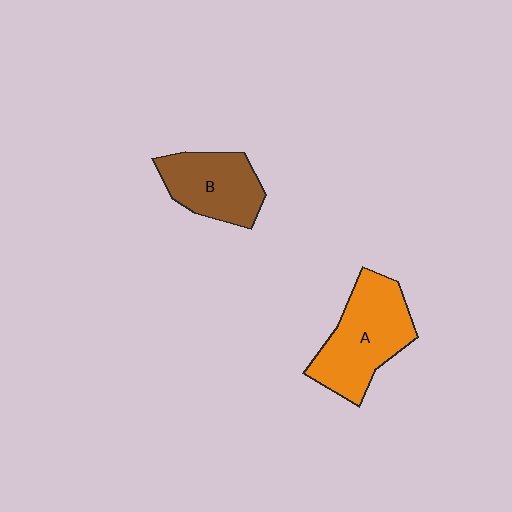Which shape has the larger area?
Shape A (orange).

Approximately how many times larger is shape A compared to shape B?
Approximately 1.3 times.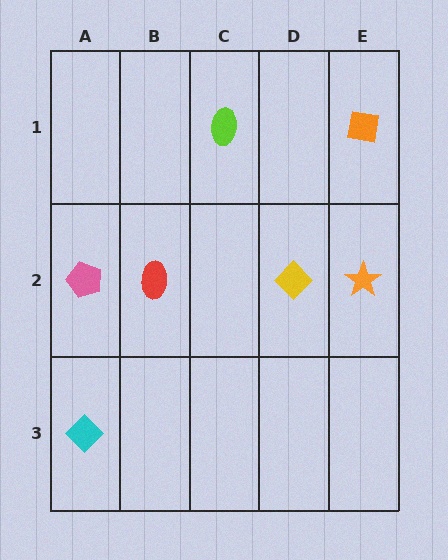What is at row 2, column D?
A yellow diamond.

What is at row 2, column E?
An orange star.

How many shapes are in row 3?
1 shape.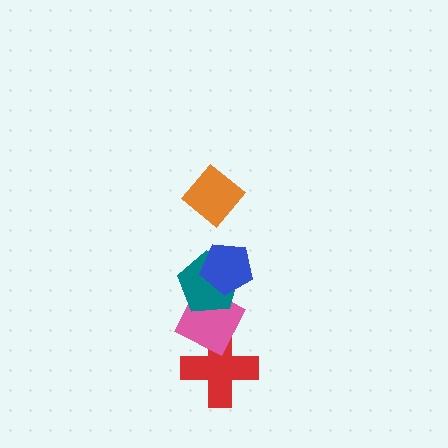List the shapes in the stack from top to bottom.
From top to bottom: the orange diamond, the blue pentagon, the teal pentagon, the pink diamond, the red cross.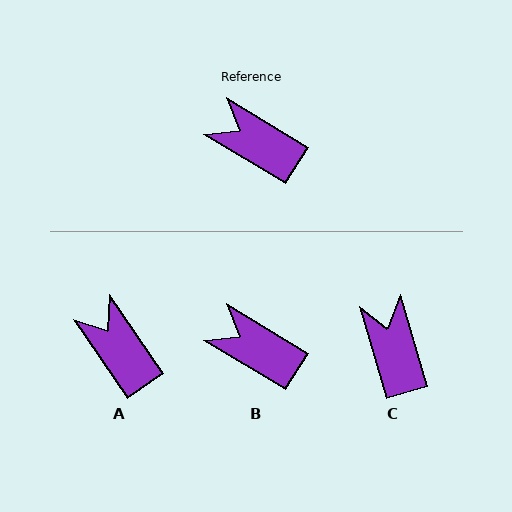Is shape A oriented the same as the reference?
No, it is off by about 24 degrees.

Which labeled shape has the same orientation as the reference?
B.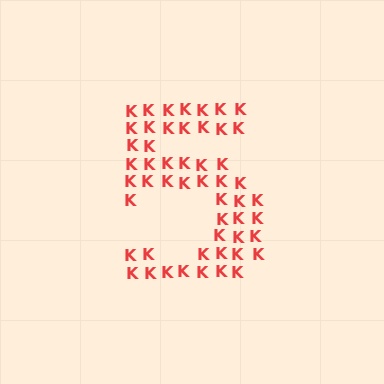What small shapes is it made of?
It is made of small letter K's.